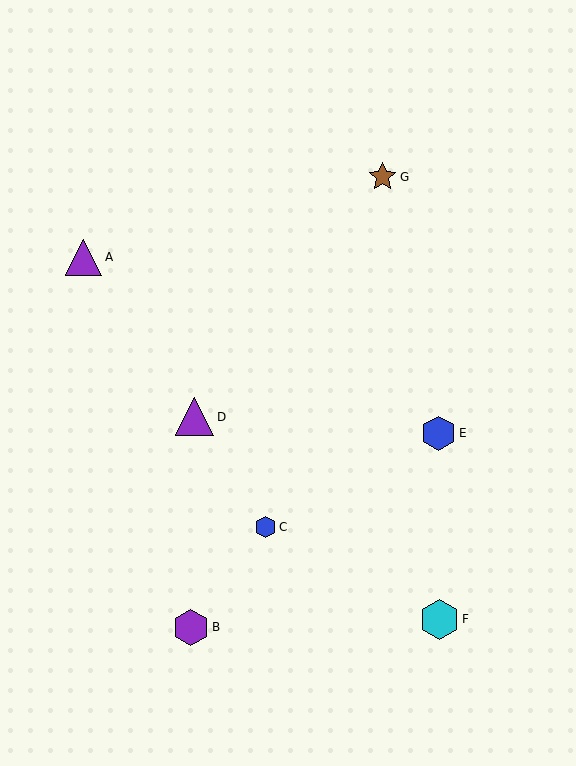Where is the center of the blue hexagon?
The center of the blue hexagon is at (439, 433).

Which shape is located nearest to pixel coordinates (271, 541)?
The blue hexagon (labeled C) at (265, 527) is nearest to that location.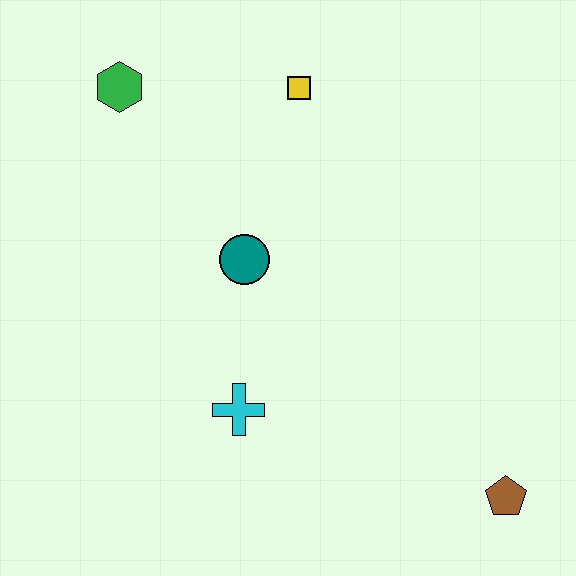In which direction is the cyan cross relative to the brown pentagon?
The cyan cross is to the left of the brown pentagon.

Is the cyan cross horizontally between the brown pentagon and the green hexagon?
Yes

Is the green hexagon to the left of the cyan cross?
Yes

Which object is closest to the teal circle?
The cyan cross is closest to the teal circle.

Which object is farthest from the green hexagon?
The brown pentagon is farthest from the green hexagon.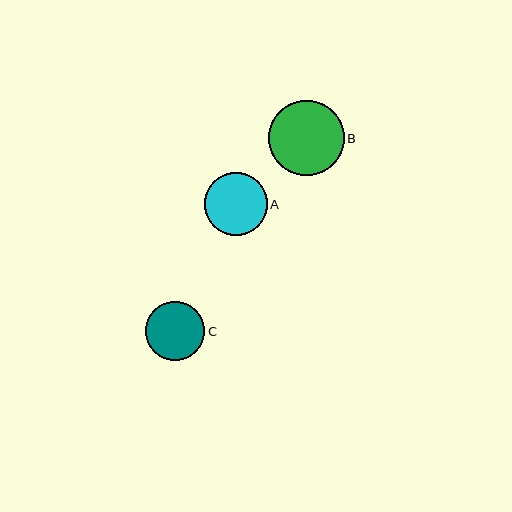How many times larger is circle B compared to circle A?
Circle B is approximately 1.2 times the size of circle A.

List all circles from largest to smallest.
From largest to smallest: B, A, C.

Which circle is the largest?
Circle B is the largest with a size of approximately 75 pixels.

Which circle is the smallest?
Circle C is the smallest with a size of approximately 59 pixels.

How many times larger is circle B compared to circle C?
Circle B is approximately 1.3 times the size of circle C.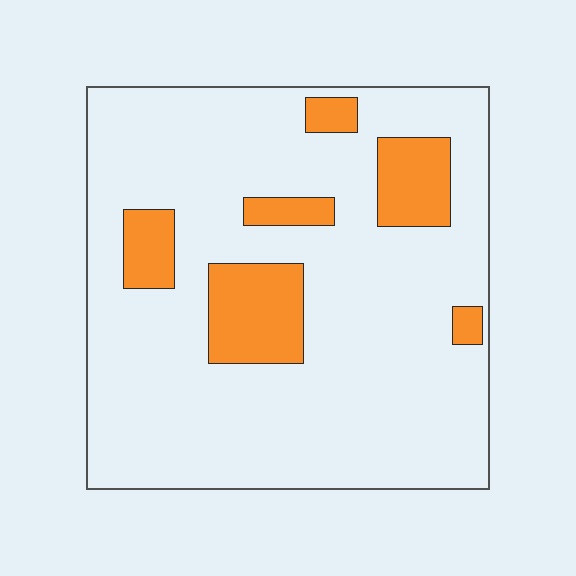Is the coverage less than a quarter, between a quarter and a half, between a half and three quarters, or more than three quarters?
Less than a quarter.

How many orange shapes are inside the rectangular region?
6.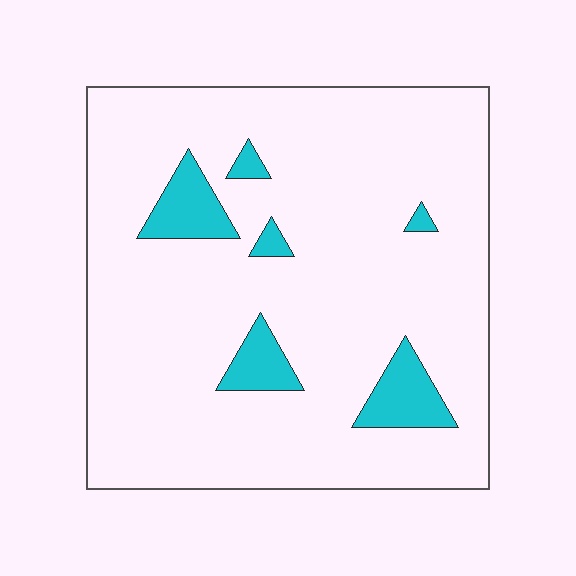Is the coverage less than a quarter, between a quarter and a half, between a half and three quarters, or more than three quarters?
Less than a quarter.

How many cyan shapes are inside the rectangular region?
6.